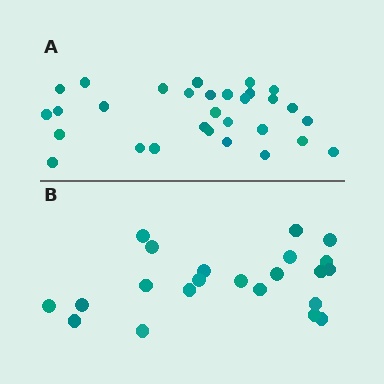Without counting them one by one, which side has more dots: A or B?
Region A (the top region) has more dots.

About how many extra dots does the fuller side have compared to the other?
Region A has roughly 8 or so more dots than region B.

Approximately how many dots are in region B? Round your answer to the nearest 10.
About 20 dots. (The exact count is 22, which rounds to 20.)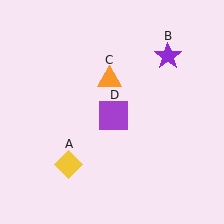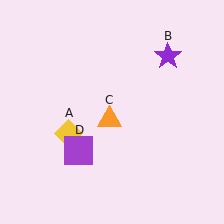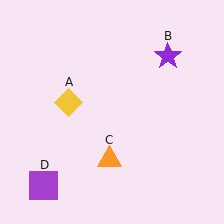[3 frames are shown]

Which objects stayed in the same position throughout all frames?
Purple star (object B) remained stationary.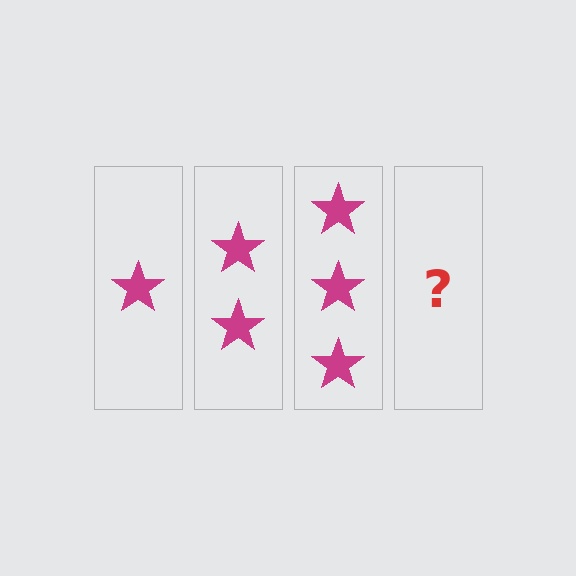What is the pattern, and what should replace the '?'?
The pattern is that each step adds one more star. The '?' should be 4 stars.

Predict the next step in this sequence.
The next step is 4 stars.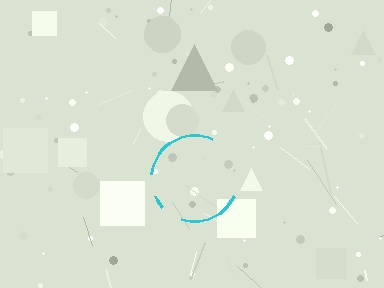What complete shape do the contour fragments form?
The contour fragments form a circle.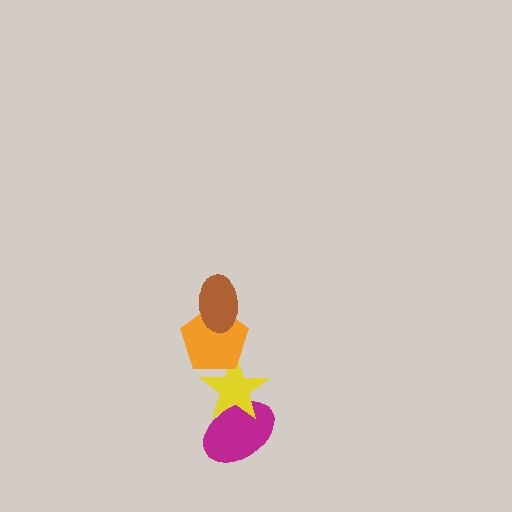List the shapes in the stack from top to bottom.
From top to bottom: the brown ellipse, the orange pentagon, the yellow star, the magenta ellipse.